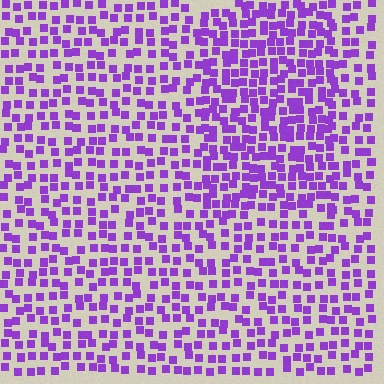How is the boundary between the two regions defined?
The boundary is defined by a change in element density (approximately 1.6x ratio). All elements are the same color, size, and shape.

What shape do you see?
I see a rectangle.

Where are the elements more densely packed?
The elements are more densely packed inside the rectangle boundary.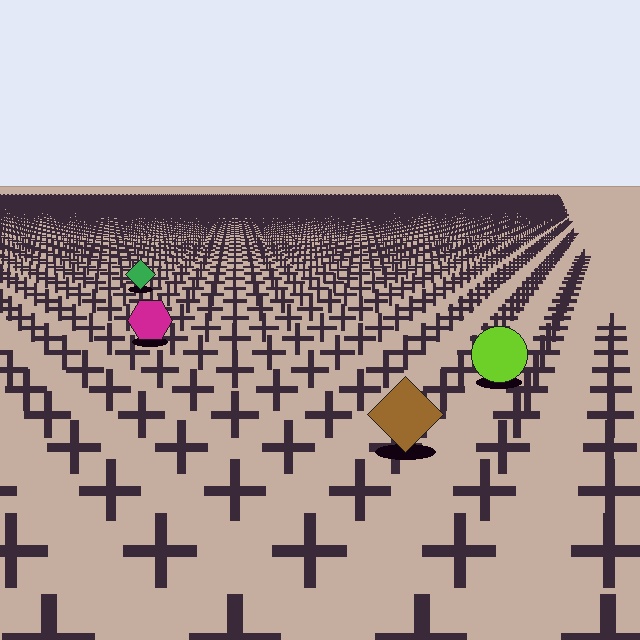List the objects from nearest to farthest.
From nearest to farthest: the brown diamond, the lime circle, the magenta hexagon, the green diamond.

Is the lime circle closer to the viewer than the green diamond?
Yes. The lime circle is closer — you can tell from the texture gradient: the ground texture is coarser near it.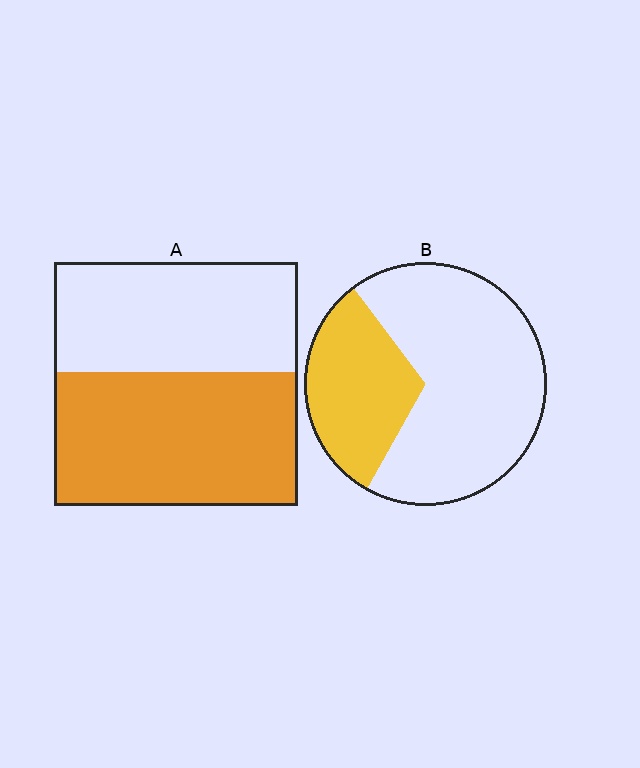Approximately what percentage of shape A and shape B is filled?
A is approximately 55% and B is approximately 30%.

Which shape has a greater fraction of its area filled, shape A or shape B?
Shape A.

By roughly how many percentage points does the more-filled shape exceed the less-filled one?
By roughly 25 percentage points (A over B).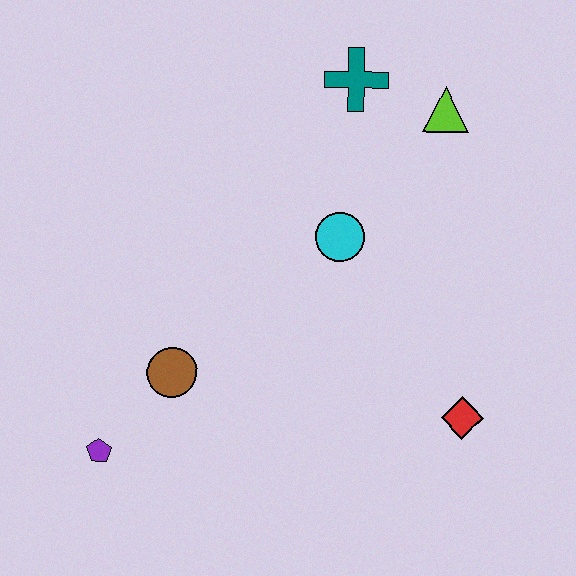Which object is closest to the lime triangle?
The teal cross is closest to the lime triangle.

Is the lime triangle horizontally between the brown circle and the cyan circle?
No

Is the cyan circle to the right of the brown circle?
Yes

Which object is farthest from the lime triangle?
The purple pentagon is farthest from the lime triangle.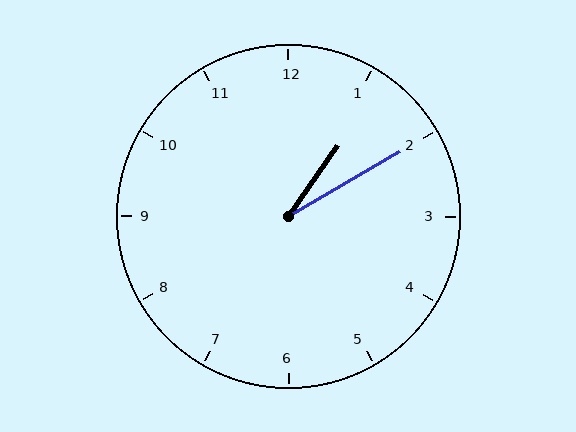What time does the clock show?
1:10.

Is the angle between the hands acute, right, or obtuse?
It is acute.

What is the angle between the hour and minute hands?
Approximately 25 degrees.